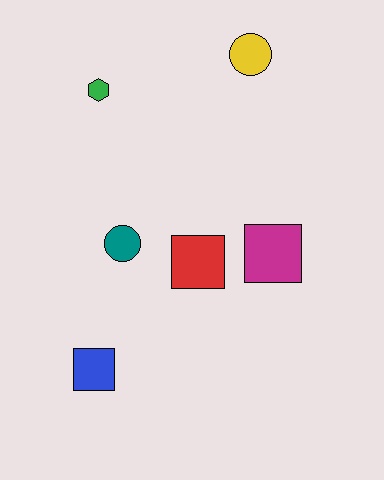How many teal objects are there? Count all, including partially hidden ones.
There is 1 teal object.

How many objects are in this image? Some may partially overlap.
There are 6 objects.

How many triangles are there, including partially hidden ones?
There are no triangles.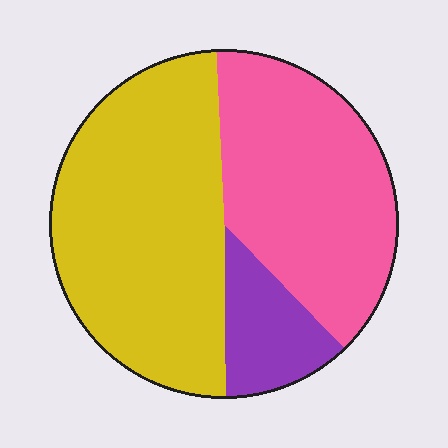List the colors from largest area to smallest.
From largest to smallest: yellow, pink, purple.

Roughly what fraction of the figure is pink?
Pink covers around 40% of the figure.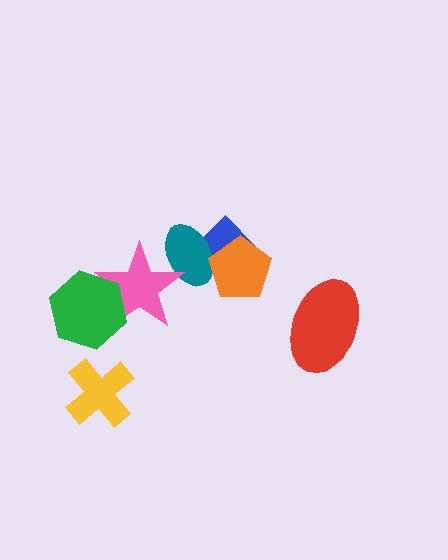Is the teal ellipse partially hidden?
Yes, it is partially covered by another shape.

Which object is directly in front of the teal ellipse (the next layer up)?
The orange pentagon is directly in front of the teal ellipse.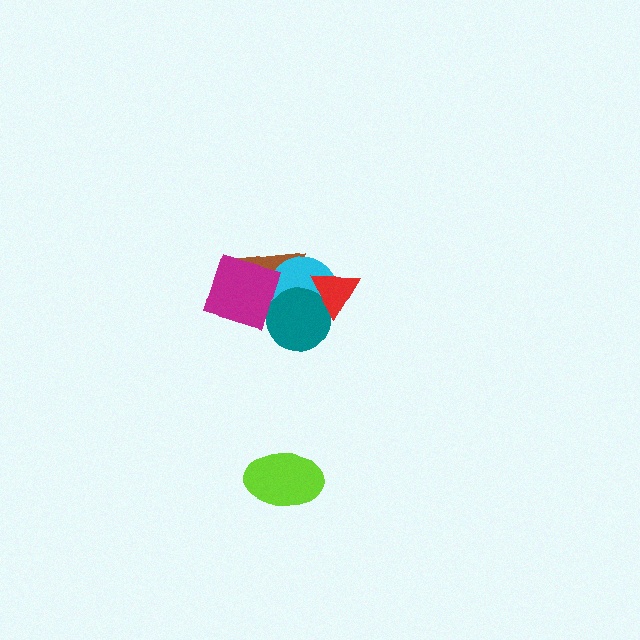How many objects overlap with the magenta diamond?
3 objects overlap with the magenta diamond.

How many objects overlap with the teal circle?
4 objects overlap with the teal circle.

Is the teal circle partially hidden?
Yes, it is partially covered by another shape.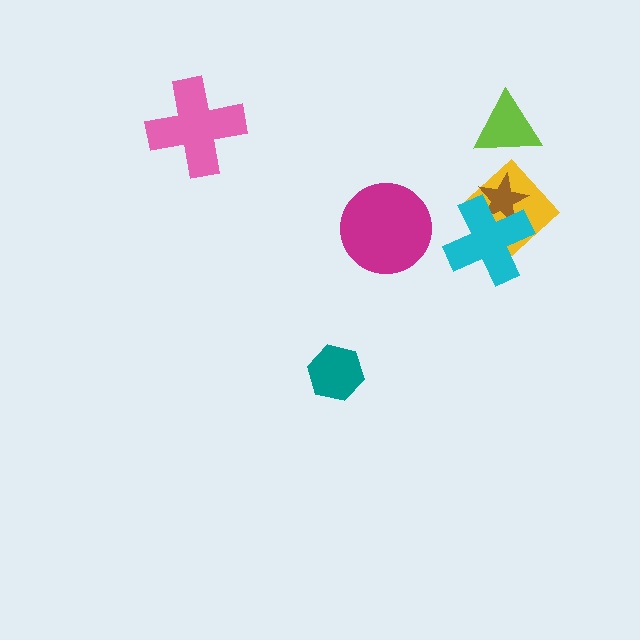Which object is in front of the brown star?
The cyan cross is in front of the brown star.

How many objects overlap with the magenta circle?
0 objects overlap with the magenta circle.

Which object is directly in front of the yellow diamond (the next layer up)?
The brown star is directly in front of the yellow diamond.